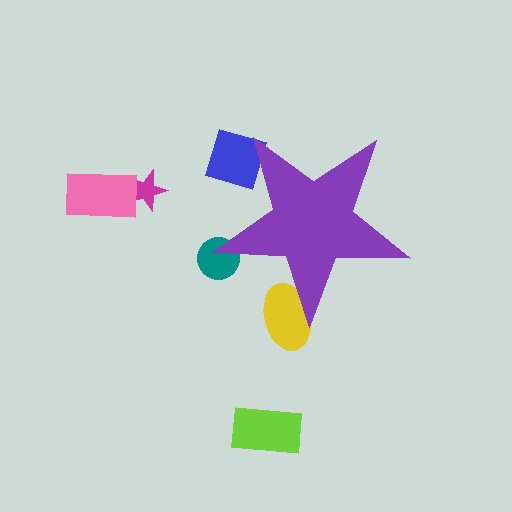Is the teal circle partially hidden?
Yes, the teal circle is partially hidden behind the purple star.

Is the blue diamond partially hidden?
Yes, the blue diamond is partially hidden behind the purple star.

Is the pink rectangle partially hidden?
No, the pink rectangle is fully visible.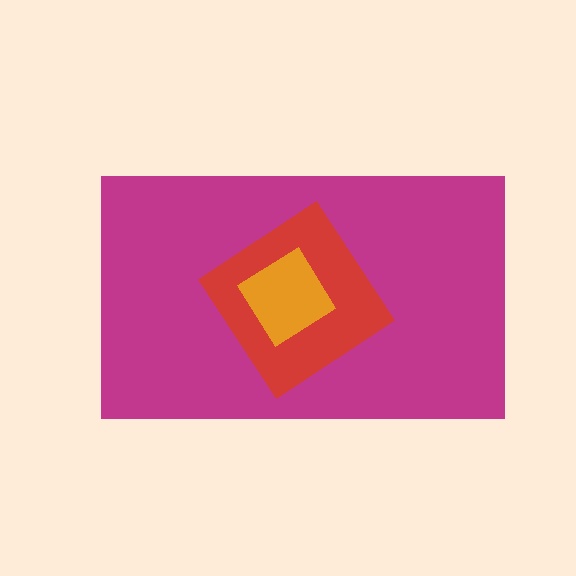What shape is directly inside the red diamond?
The orange diamond.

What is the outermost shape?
The magenta rectangle.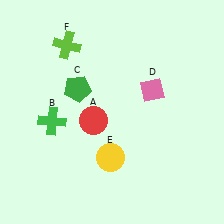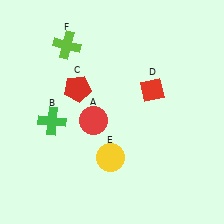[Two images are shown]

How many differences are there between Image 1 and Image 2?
There are 2 differences between the two images.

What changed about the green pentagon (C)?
In Image 1, C is green. In Image 2, it changed to red.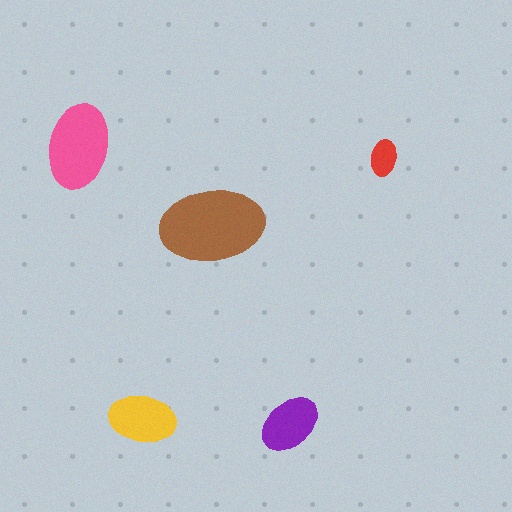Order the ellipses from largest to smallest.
the brown one, the pink one, the yellow one, the purple one, the red one.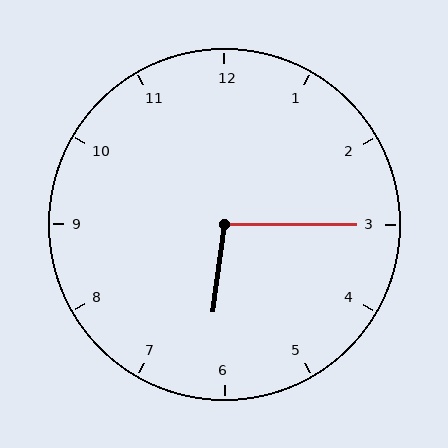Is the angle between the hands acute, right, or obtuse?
It is obtuse.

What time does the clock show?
6:15.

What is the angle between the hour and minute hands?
Approximately 98 degrees.